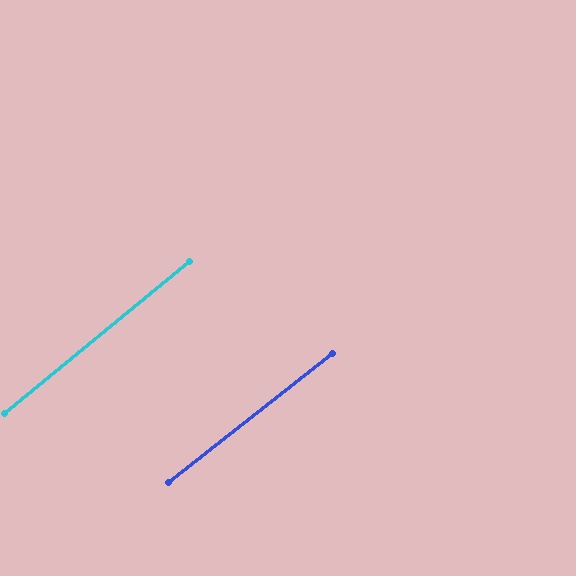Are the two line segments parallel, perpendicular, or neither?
Parallel — their directions differ by only 1.2°.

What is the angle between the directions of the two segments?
Approximately 1 degree.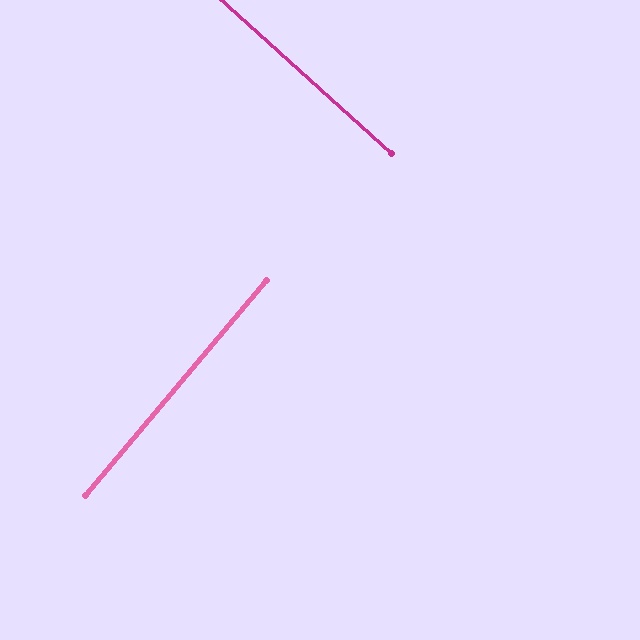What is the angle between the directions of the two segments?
Approximately 88 degrees.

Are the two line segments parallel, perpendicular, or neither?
Perpendicular — they meet at approximately 88°.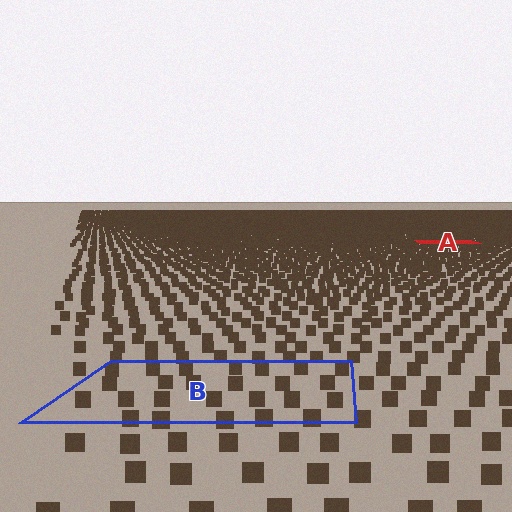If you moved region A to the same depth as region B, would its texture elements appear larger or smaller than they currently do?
They would appear larger. At a closer depth, the same texture elements are projected at a bigger on-screen size.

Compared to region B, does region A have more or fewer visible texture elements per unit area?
Region A has more texture elements per unit area — they are packed more densely because it is farther away.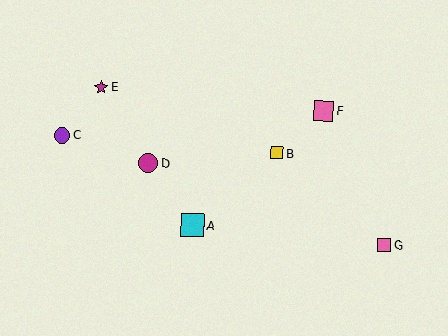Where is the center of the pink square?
The center of the pink square is at (384, 245).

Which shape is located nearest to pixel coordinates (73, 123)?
The purple circle (labeled C) at (62, 135) is nearest to that location.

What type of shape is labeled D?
Shape D is a magenta circle.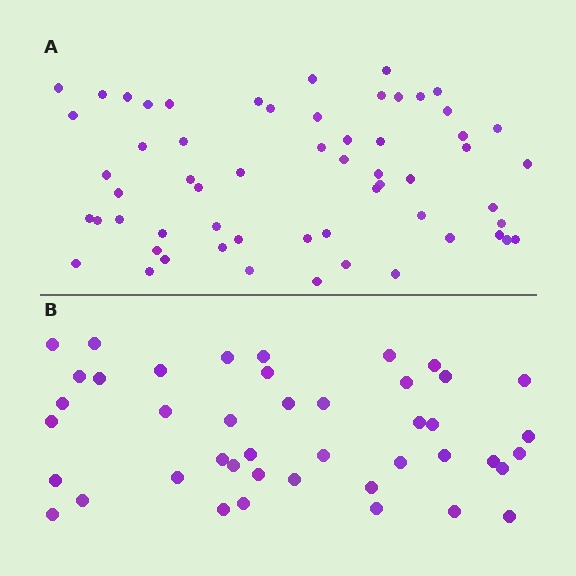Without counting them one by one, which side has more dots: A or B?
Region A (the top region) has more dots.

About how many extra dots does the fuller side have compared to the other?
Region A has approximately 15 more dots than region B.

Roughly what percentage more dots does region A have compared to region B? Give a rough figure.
About 35% more.